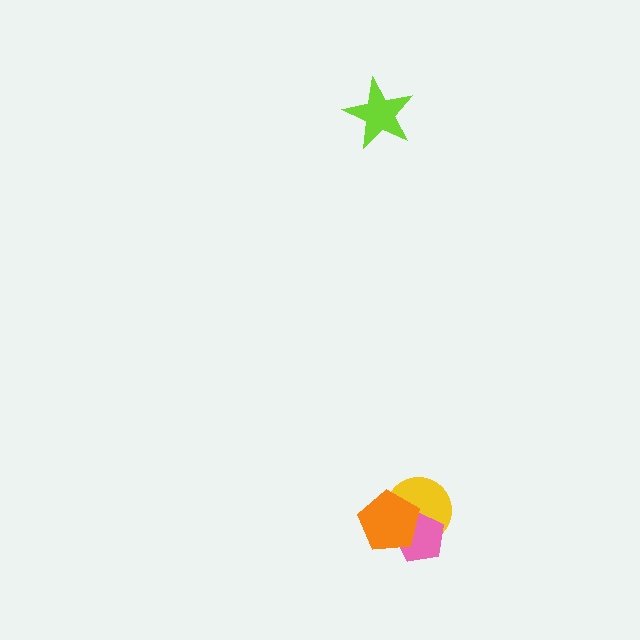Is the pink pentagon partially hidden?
Yes, it is partially covered by another shape.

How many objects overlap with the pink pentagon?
2 objects overlap with the pink pentagon.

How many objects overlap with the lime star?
0 objects overlap with the lime star.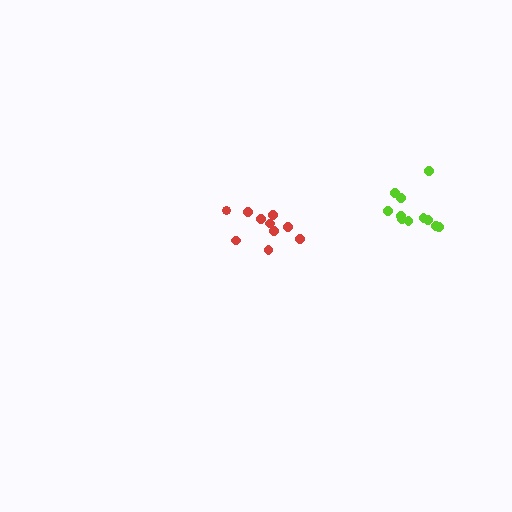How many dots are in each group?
Group 1: 11 dots, Group 2: 10 dots (21 total).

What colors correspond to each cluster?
The clusters are colored: lime, red.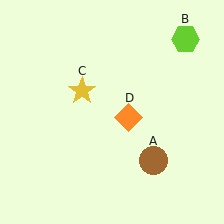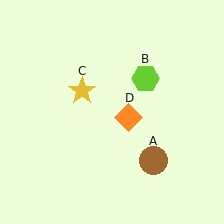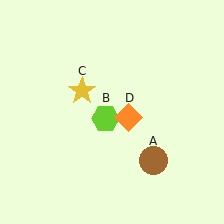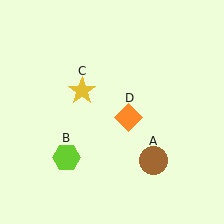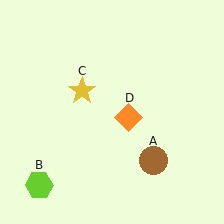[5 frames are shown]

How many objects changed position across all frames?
1 object changed position: lime hexagon (object B).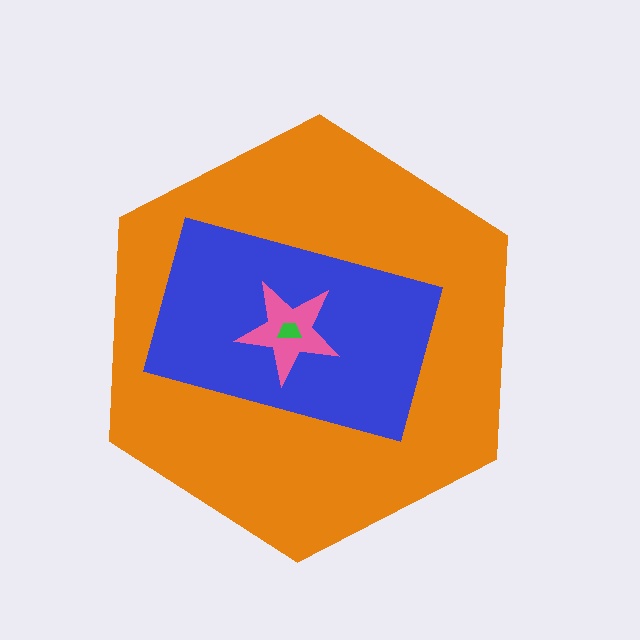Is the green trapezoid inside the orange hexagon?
Yes.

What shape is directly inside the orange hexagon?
The blue rectangle.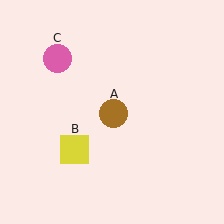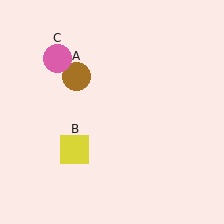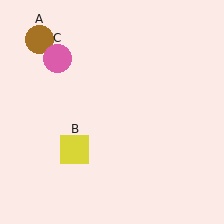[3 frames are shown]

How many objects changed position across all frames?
1 object changed position: brown circle (object A).